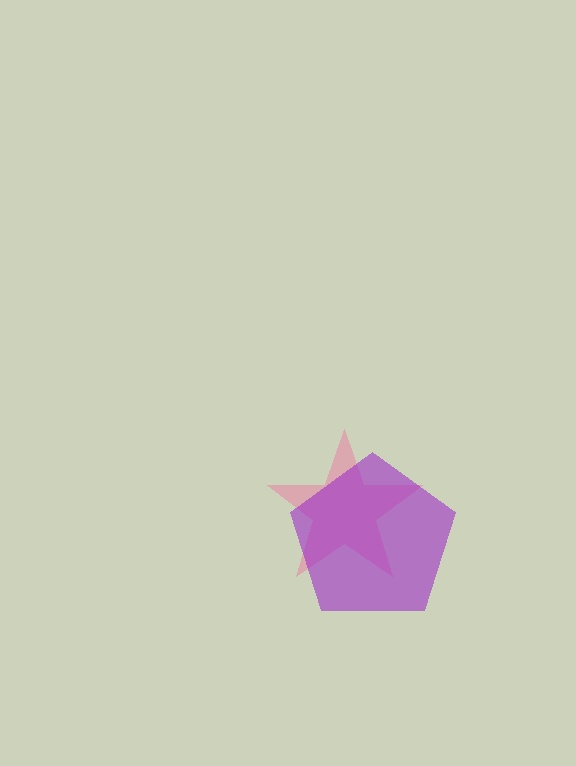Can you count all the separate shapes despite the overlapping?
Yes, there are 2 separate shapes.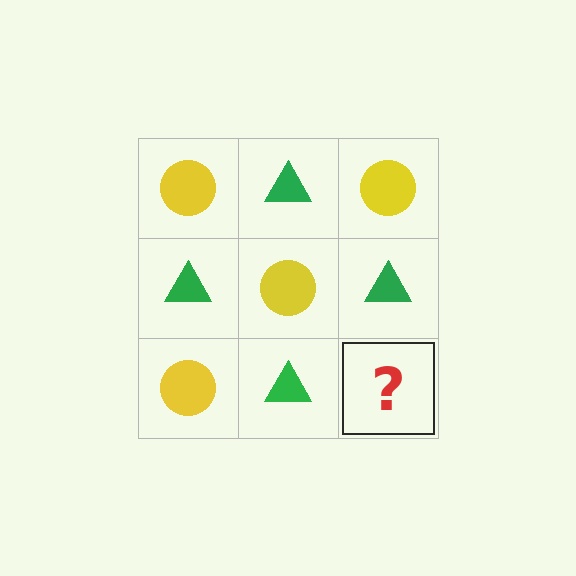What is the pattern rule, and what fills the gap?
The rule is that it alternates yellow circle and green triangle in a checkerboard pattern. The gap should be filled with a yellow circle.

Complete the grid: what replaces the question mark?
The question mark should be replaced with a yellow circle.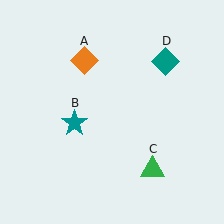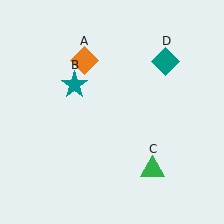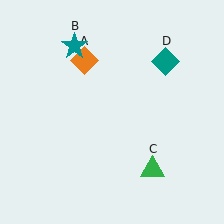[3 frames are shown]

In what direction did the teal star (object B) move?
The teal star (object B) moved up.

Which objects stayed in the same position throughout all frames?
Orange diamond (object A) and green triangle (object C) and teal diamond (object D) remained stationary.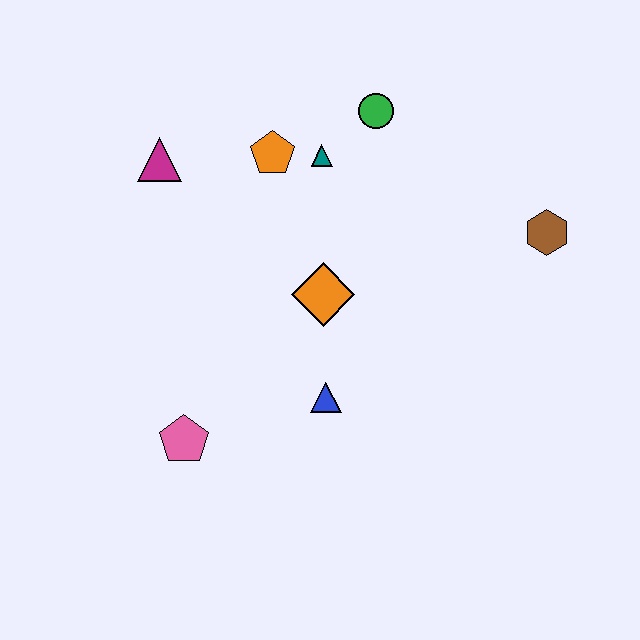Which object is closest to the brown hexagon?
The green circle is closest to the brown hexagon.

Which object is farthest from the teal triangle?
The pink pentagon is farthest from the teal triangle.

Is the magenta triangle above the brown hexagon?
Yes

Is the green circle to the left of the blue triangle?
No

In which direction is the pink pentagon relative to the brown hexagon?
The pink pentagon is to the left of the brown hexagon.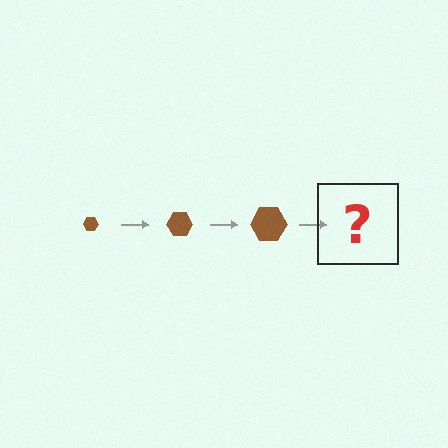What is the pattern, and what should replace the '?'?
The pattern is that the hexagon gets progressively larger each step. The '?' should be a brown hexagon, larger than the previous one.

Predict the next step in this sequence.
The next step is a brown hexagon, larger than the previous one.